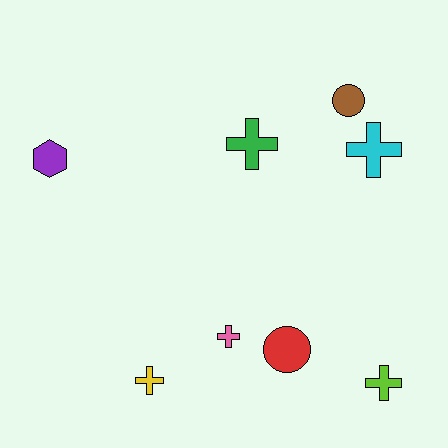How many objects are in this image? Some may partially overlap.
There are 8 objects.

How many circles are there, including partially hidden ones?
There are 2 circles.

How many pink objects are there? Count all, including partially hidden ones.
There is 1 pink object.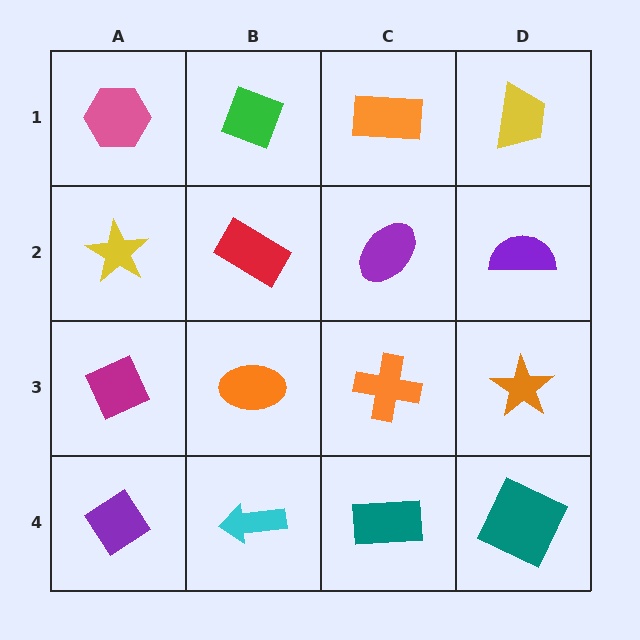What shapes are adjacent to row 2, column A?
A pink hexagon (row 1, column A), a magenta diamond (row 3, column A), a red rectangle (row 2, column B).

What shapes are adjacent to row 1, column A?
A yellow star (row 2, column A), a green diamond (row 1, column B).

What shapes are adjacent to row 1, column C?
A purple ellipse (row 2, column C), a green diamond (row 1, column B), a yellow trapezoid (row 1, column D).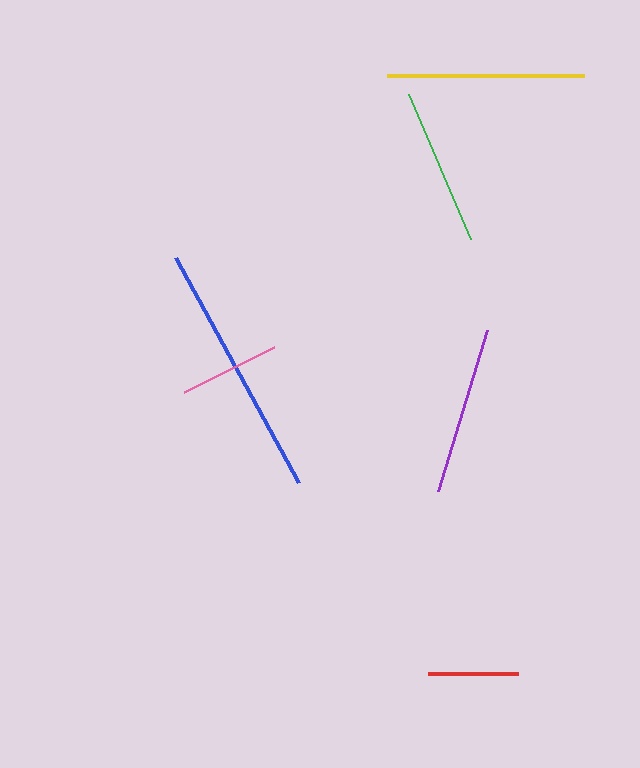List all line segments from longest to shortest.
From longest to shortest: blue, yellow, purple, green, pink, red.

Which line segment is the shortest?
The red line is the shortest at approximately 90 pixels.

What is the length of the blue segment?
The blue segment is approximately 257 pixels long.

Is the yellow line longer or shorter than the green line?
The yellow line is longer than the green line.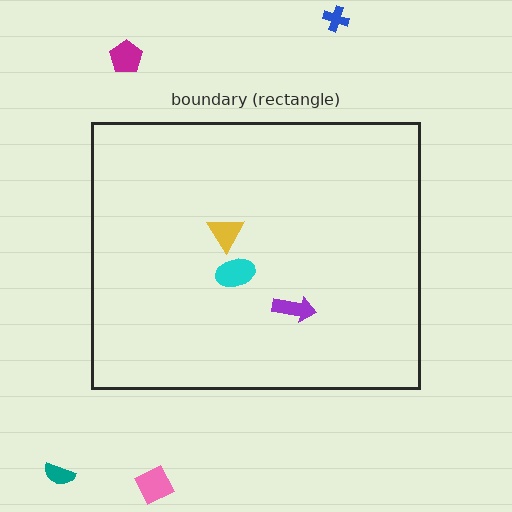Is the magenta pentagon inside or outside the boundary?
Outside.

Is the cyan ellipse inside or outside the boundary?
Inside.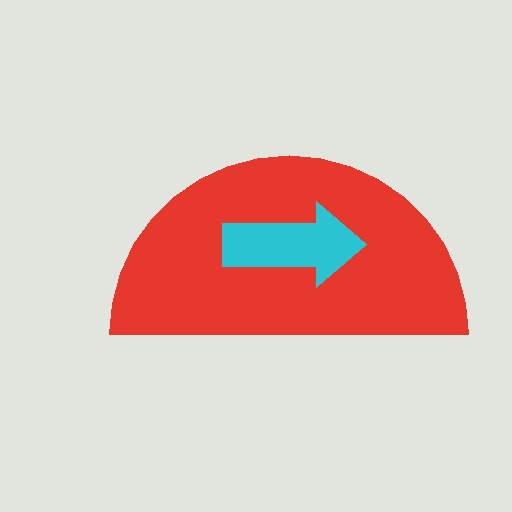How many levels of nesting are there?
2.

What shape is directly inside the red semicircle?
The cyan arrow.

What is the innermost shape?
The cyan arrow.